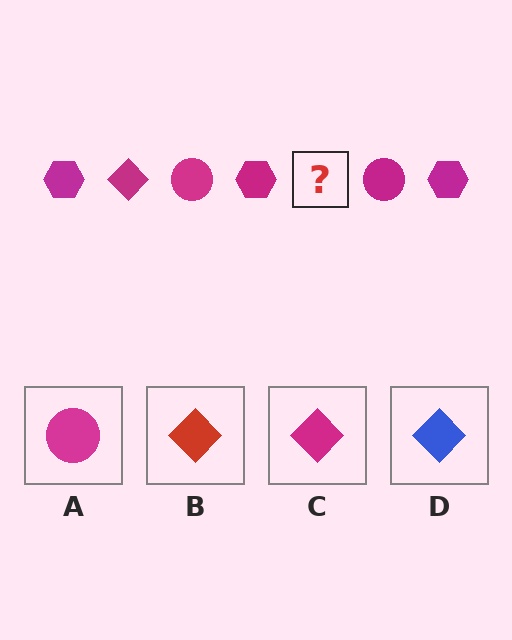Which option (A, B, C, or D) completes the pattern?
C.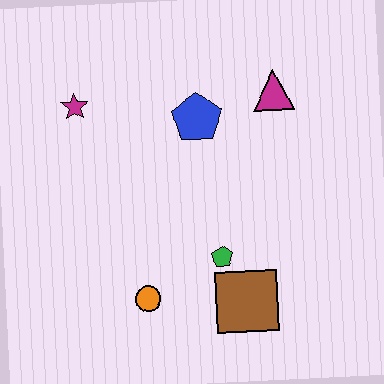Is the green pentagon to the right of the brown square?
No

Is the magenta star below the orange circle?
No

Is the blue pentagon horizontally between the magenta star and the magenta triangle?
Yes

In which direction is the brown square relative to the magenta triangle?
The brown square is below the magenta triangle.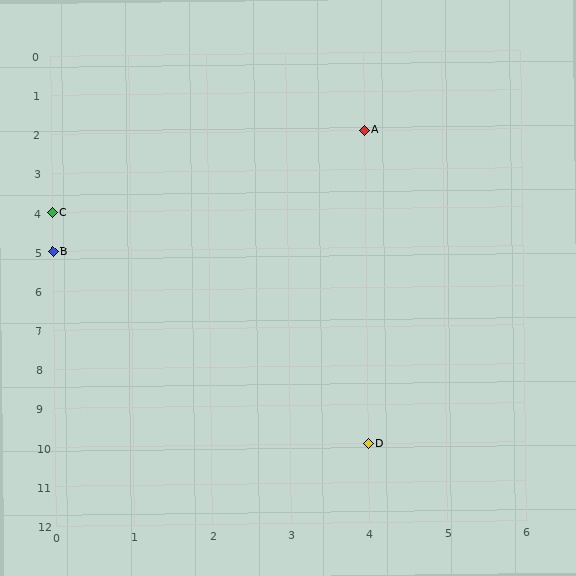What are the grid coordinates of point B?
Point B is at grid coordinates (0, 5).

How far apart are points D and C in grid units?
Points D and C are 4 columns and 6 rows apart (about 7.2 grid units diagonally).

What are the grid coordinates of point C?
Point C is at grid coordinates (0, 4).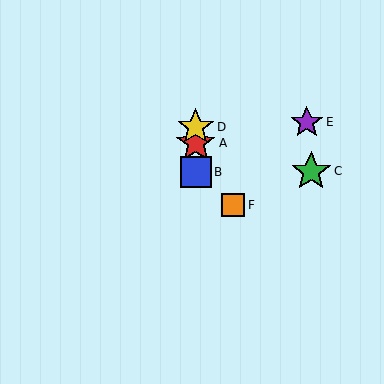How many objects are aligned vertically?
3 objects (A, B, D) are aligned vertically.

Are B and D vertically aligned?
Yes, both are at x≈196.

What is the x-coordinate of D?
Object D is at x≈196.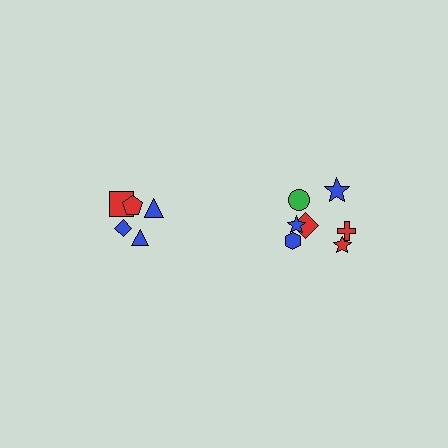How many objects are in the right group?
There are 7 objects.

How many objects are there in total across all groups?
There are 12 objects.